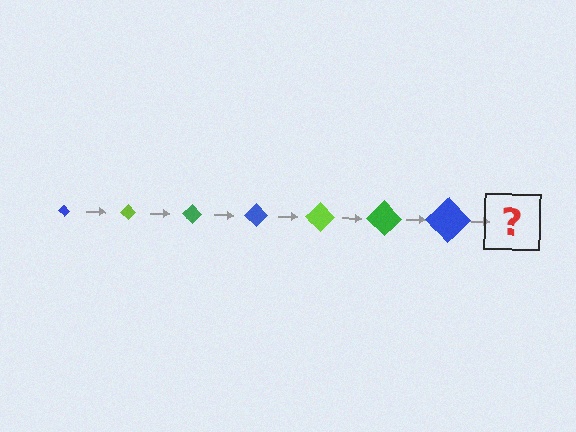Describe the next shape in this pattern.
It should be a lime diamond, larger than the previous one.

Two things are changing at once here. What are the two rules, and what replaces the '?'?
The two rules are that the diamond grows larger each step and the color cycles through blue, lime, and green. The '?' should be a lime diamond, larger than the previous one.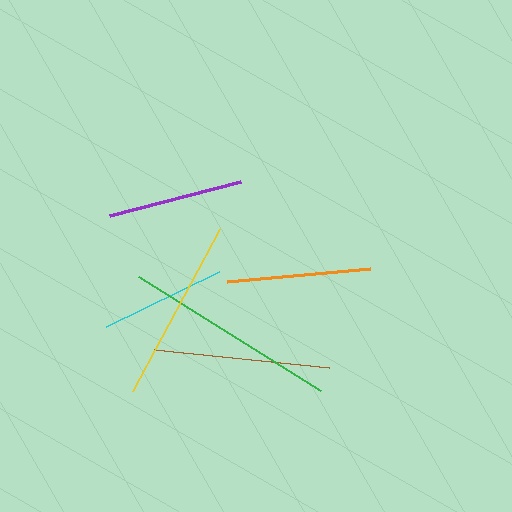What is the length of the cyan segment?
The cyan segment is approximately 125 pixels long.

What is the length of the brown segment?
The brown segment is approximately 176 pixels long.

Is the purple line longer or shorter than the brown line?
The brown line is longer than the purple line.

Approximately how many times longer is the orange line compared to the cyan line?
The orange line is approximately 1.1 times the length of the cyan line.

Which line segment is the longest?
The green line is the longest at approximately 215 pixels.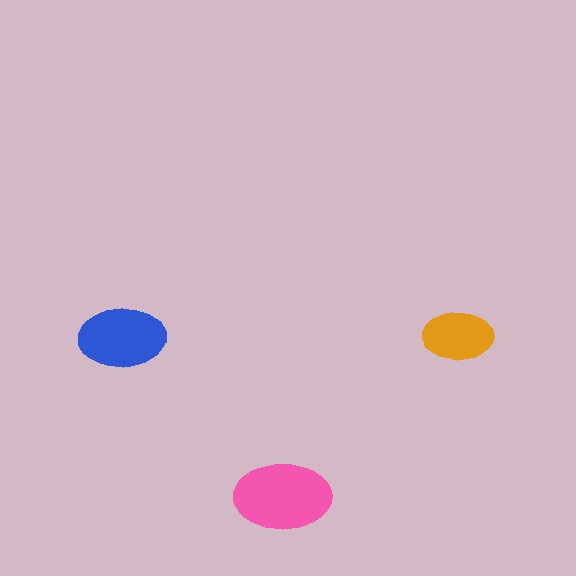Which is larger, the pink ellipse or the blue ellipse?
The pink one.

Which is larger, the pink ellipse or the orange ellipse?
The pink one.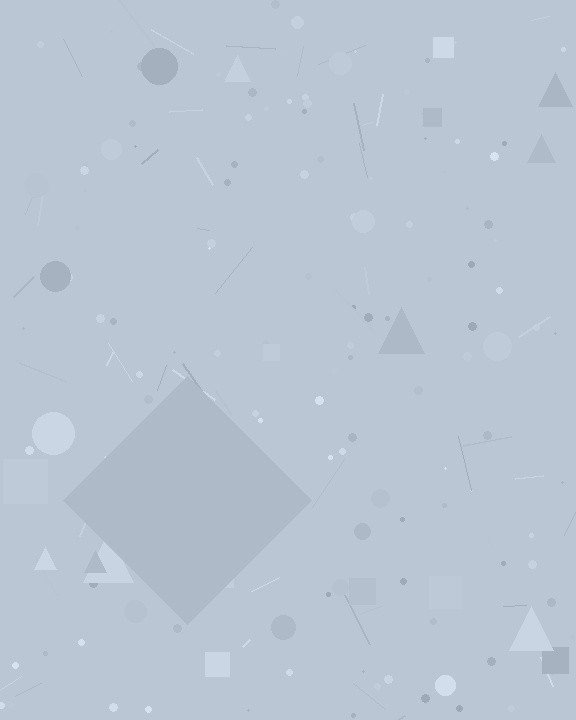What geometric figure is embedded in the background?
A diamond is embedded in the background.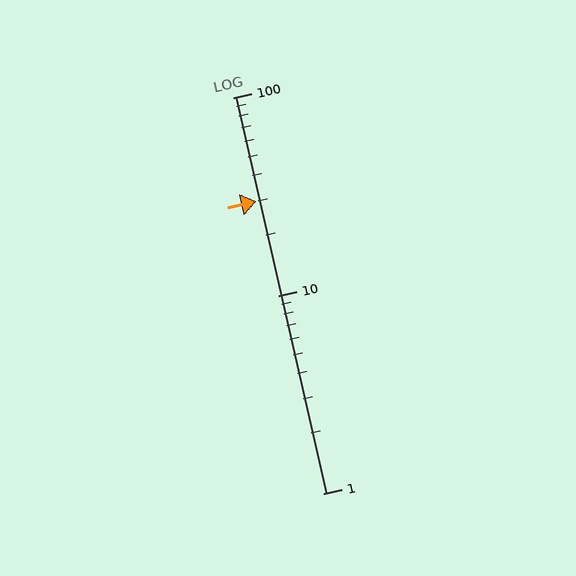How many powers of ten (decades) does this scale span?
The scale spans 2 decades, from 1 to 100.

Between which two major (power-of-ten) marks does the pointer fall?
The pointer is between 10 and 100.